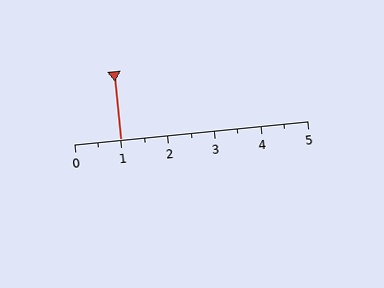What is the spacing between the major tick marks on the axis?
The major ticks are spaced 1 apart.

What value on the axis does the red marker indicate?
The marker indicates approximately 1.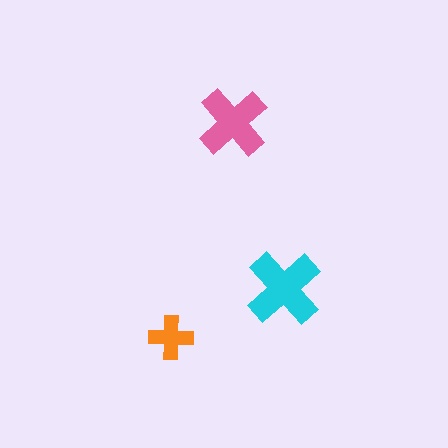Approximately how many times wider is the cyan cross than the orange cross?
About 1.5 times wider.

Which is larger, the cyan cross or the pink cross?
The cyan one.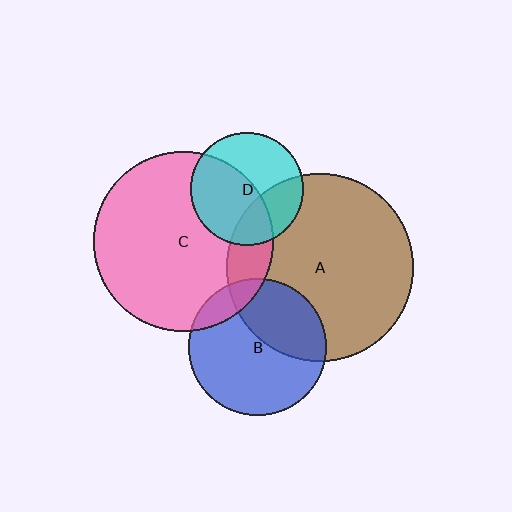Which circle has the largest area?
Circle A (brown).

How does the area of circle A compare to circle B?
Approximately 1.9 times.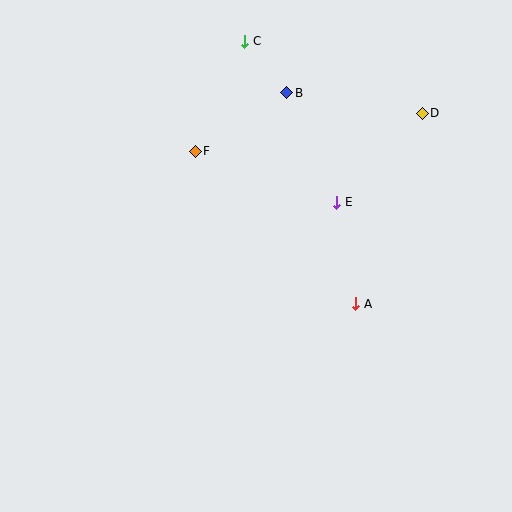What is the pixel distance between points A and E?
The distance between A and E is 104 pixels.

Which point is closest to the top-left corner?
Point F is closest to the top-left corner.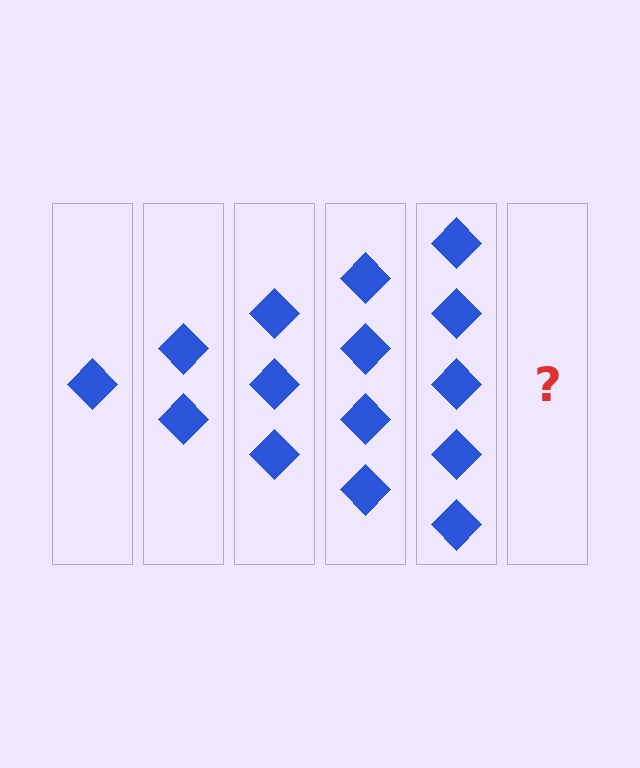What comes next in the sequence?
The next element should be 6 diamonds.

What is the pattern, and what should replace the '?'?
The pattern is that each step adds one more diamond. The '?' should be 6 diamonds.